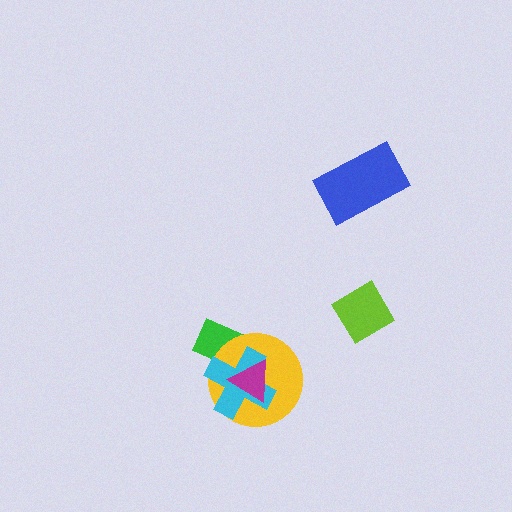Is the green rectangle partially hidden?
Yes, it is partially covered by another shape.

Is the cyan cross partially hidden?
Yes, it is partially covered by another shape.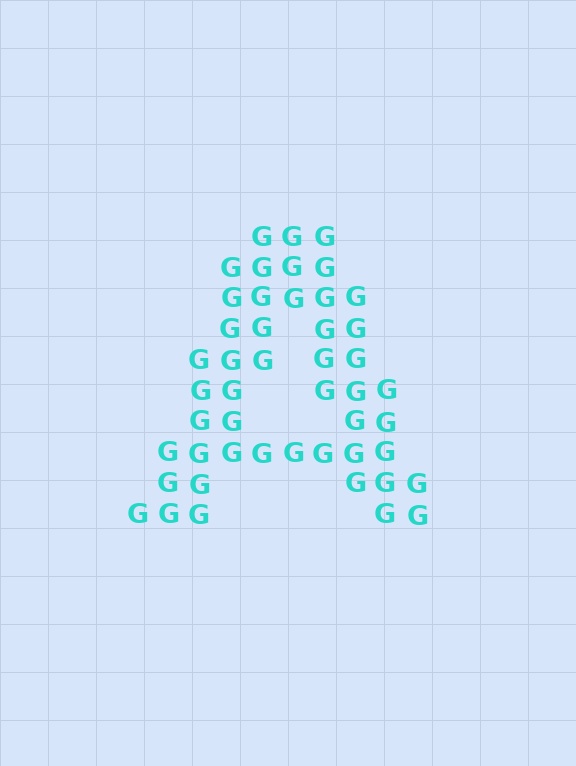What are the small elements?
The small elements are letter G's.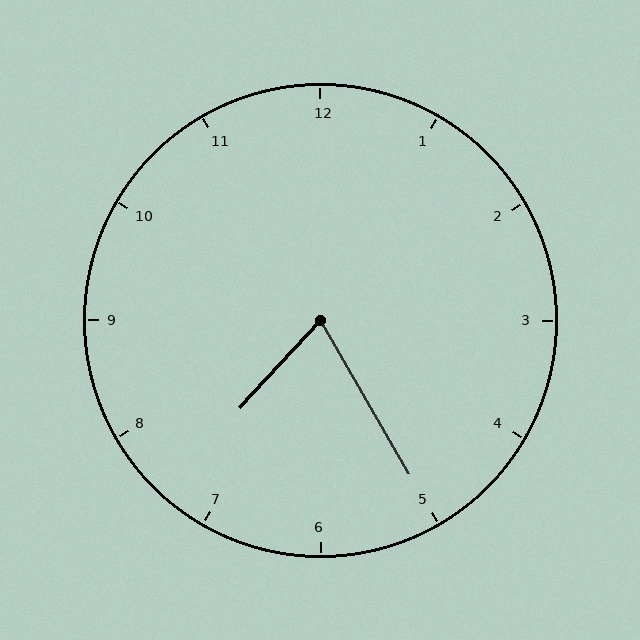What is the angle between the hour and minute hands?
Approximately 72 degrees.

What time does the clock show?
7:25.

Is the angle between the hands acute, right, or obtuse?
It is acute.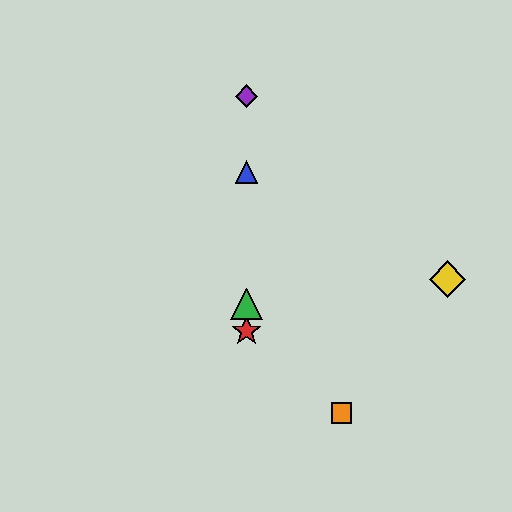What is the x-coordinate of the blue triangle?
The blue triangle is at x≈247.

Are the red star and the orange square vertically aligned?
No, the red star is at x≈247 and the orange square is at x≈341.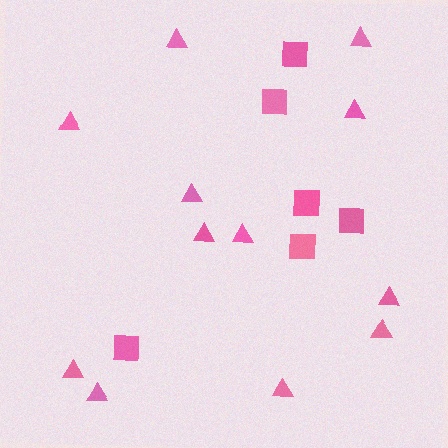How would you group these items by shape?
There are 2 groups: one group of squares (6) and one group of triangles (12).